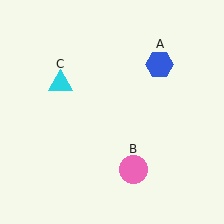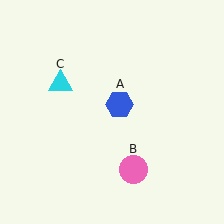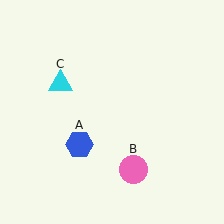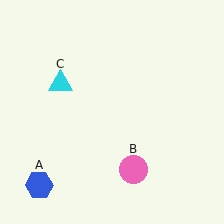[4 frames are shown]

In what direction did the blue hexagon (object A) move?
The blue hexagon (object A) moved down and to the left.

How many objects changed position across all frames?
1 object changed position: blue hexagon (object A).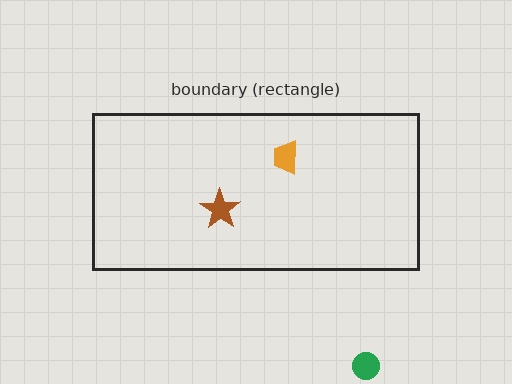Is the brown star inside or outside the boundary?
Inside.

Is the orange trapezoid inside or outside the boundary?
Inside.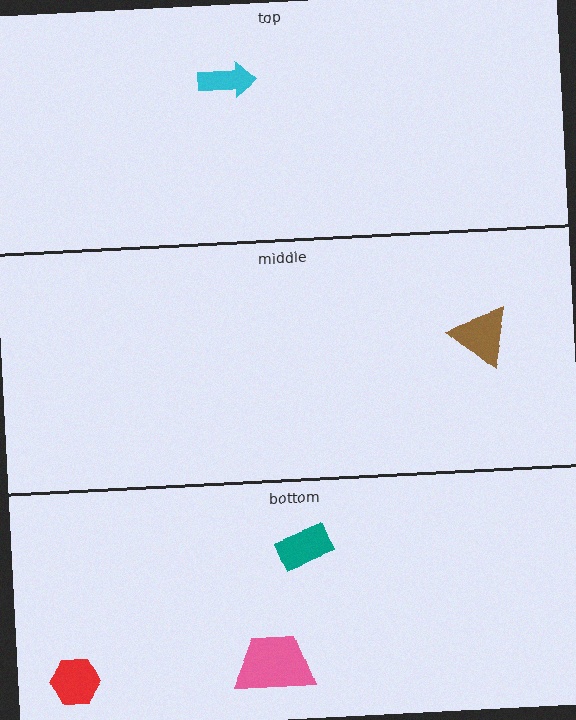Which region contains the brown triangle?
The middle region.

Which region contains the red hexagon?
The bottom region.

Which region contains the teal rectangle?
The bottom region.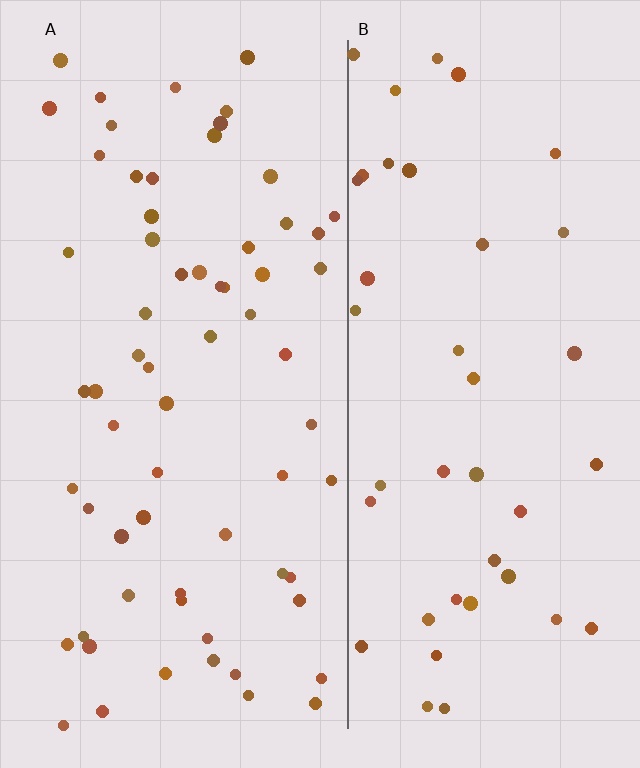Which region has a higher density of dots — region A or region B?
A (the left).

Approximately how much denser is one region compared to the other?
Approximately 1.6× — region A over region B.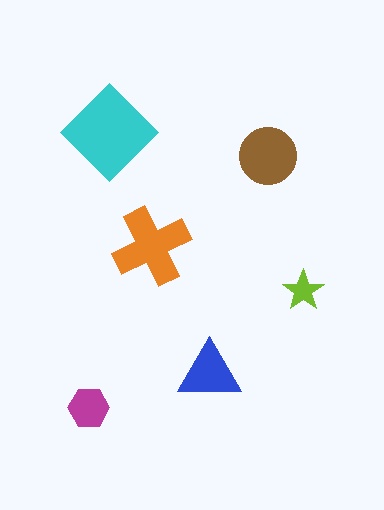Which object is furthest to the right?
The lime star is rightmost.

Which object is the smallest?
The lime star.